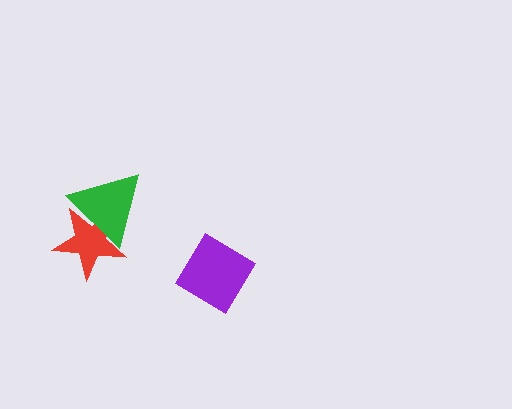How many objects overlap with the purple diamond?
0 objects overlap with the purple diamond.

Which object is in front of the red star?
The green triangle is in front of the red star.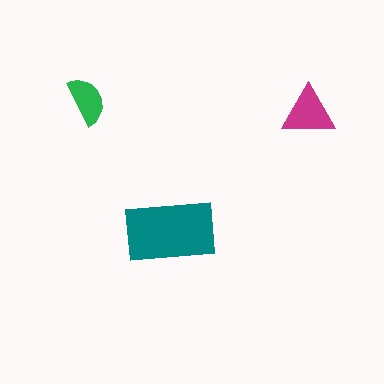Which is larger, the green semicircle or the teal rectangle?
The teal rectangle.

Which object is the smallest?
The green semicircle.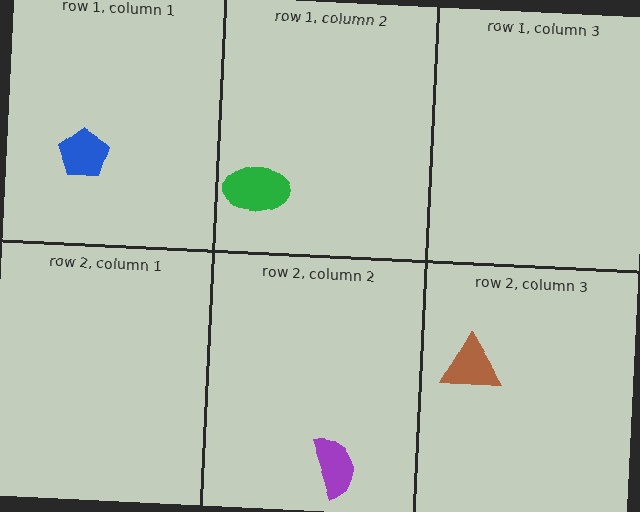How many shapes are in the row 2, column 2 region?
1.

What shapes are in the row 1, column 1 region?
The blue pentagon.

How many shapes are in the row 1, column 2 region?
1.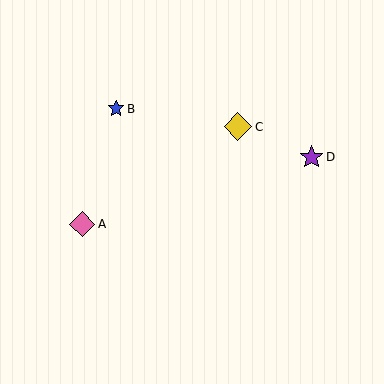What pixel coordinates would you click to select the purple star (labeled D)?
Click at (311, 157) to select the purple star D.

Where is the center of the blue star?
The center of the blue star is at (116, 109).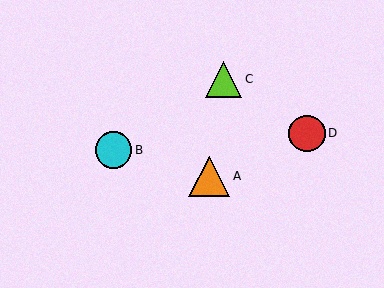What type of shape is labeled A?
Shape A is an orange triangle.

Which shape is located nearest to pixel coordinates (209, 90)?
The lime triangle (labeled C) at (224, 79) is nearest to that location.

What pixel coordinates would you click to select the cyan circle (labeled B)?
Click at (114, 150) to select the cyan circle B.